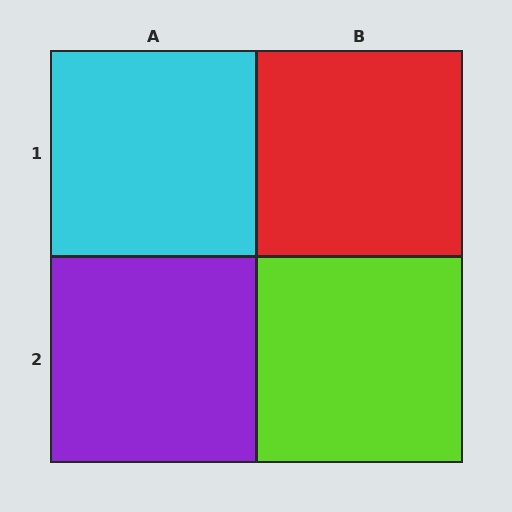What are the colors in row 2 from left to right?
Purple, lime.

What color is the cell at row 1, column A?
Cyan.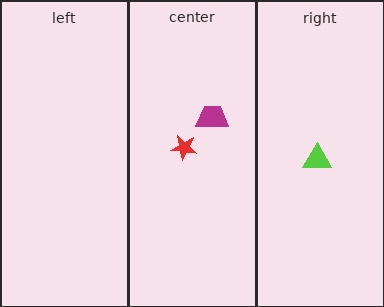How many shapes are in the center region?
2.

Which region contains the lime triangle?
The right region.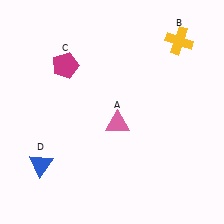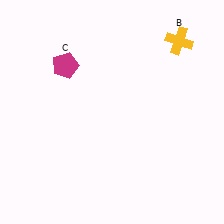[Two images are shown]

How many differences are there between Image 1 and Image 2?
There are 2 differences between the two images.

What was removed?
The pink triangle (A), the blue triangle (D) were removed in Image 2.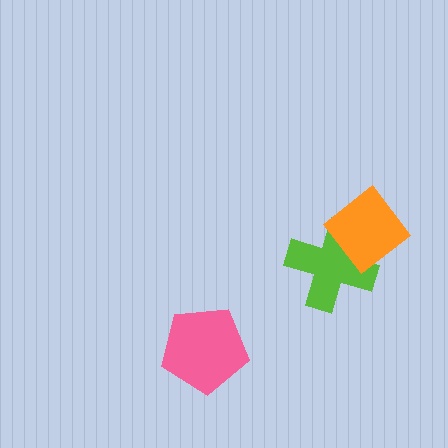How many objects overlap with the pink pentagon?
0 objects overlap with the pink pentagon.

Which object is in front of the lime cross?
The orange diamond is in front of the lime cross.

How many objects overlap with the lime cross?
1 object overlaps with the lime cross.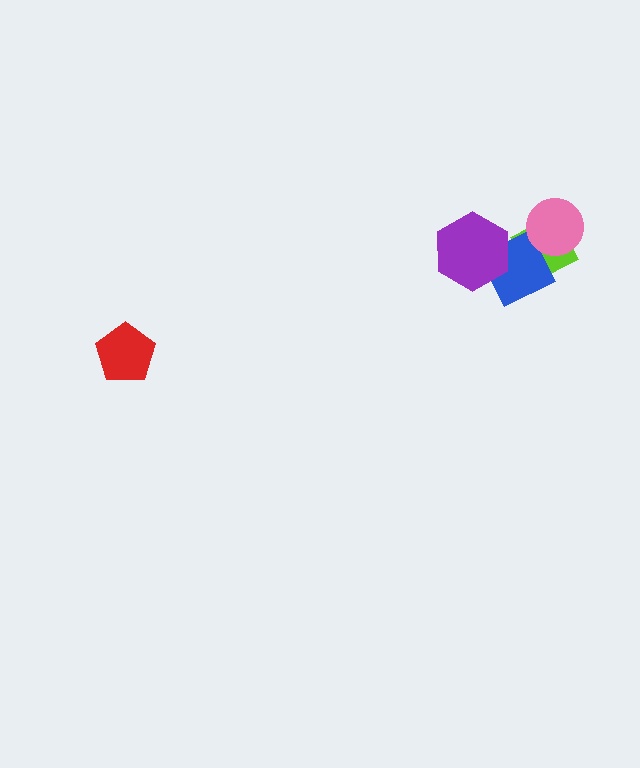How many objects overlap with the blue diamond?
3 objects overlap with the blue diamond.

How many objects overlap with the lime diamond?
2 objects overlap with the lime diamond.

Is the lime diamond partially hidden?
Yes, it is partially covered by another shape.